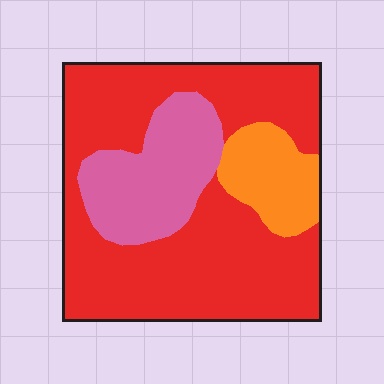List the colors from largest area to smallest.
From largest to smallest: red, pink, orange.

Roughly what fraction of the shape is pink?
Pink takes up about one fifth (1/5) of the shape.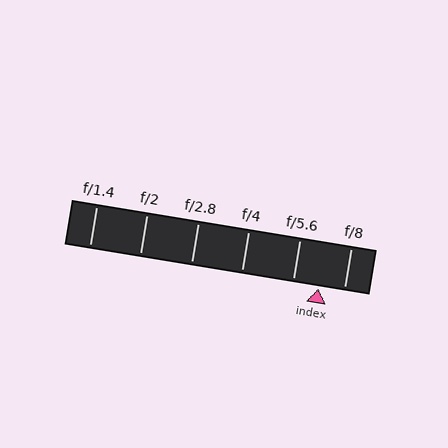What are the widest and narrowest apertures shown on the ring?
The widest aperture shown is f/1.4 and the narrowest is f/8.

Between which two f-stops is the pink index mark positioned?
The index mark is between f/5.6 and f/8.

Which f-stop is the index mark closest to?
The index mark is closest to f/8.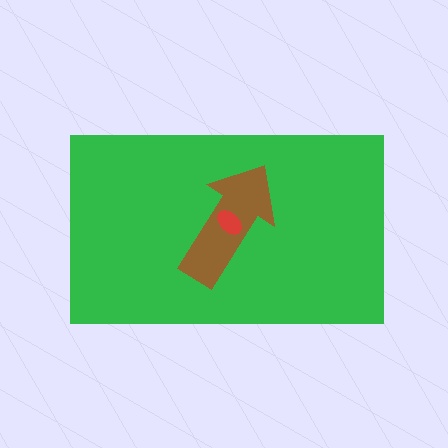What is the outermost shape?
The green rectangle.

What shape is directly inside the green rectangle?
The brown arrow.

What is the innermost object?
The red ellipse.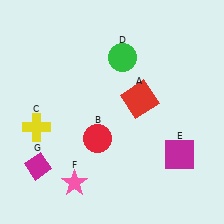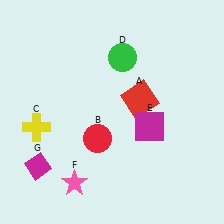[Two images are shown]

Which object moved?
The magenta square (E) moved left.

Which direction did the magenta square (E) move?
The magenta square (E) moved left.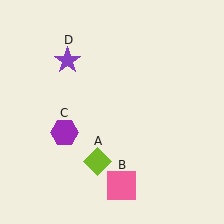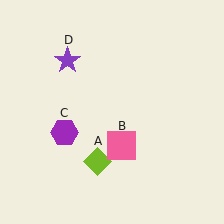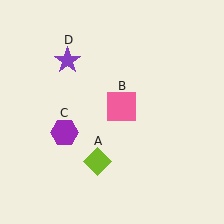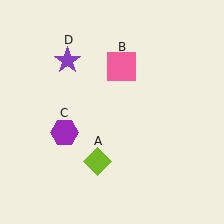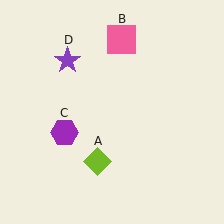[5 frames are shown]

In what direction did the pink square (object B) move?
The pink square (object B) moved up.